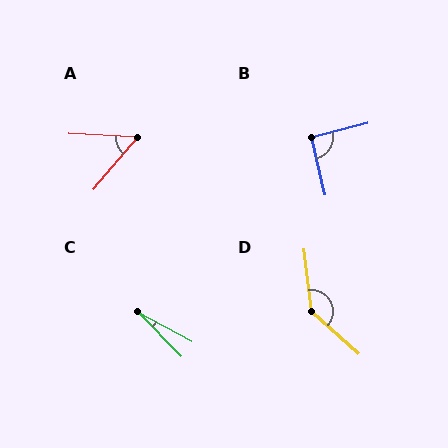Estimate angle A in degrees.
Approximately 53 degrees.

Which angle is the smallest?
C, at approximately 18 degrees.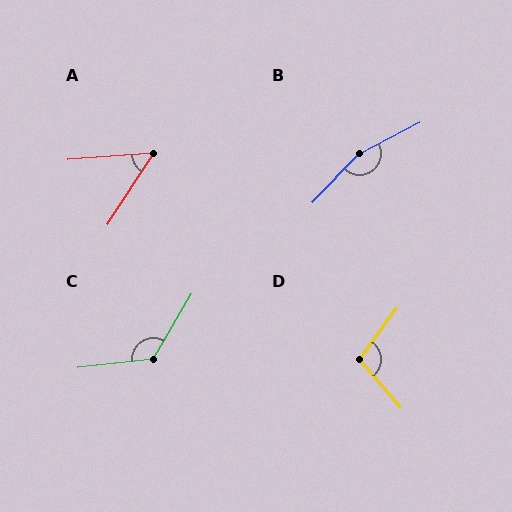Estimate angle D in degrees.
Approximately 103 degrees.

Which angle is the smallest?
A, at approximately 53 degrees.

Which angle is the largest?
B, at approximately 161 degrees.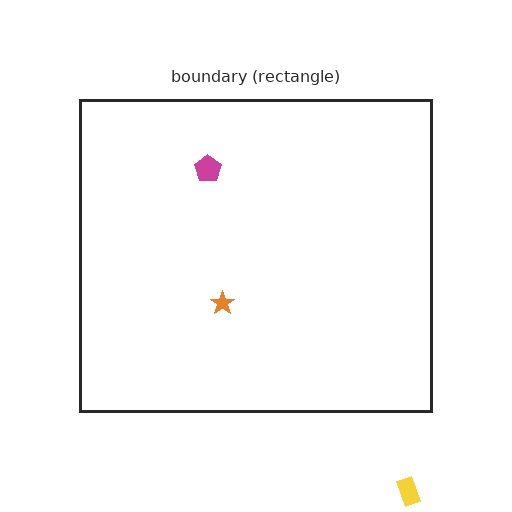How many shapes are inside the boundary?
2 inside, 1 outside.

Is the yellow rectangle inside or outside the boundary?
Outside.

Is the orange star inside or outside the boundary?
Inside.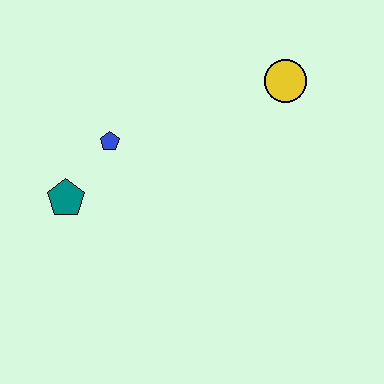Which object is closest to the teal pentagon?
The blue pentagon is closest to the teal pentagon.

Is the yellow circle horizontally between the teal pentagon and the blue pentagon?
No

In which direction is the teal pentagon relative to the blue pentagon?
The teal pentagon is below the blue pentagon.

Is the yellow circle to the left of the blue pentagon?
No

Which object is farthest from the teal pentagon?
The yellow circle is farthest from the teal pentagon.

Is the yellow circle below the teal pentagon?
No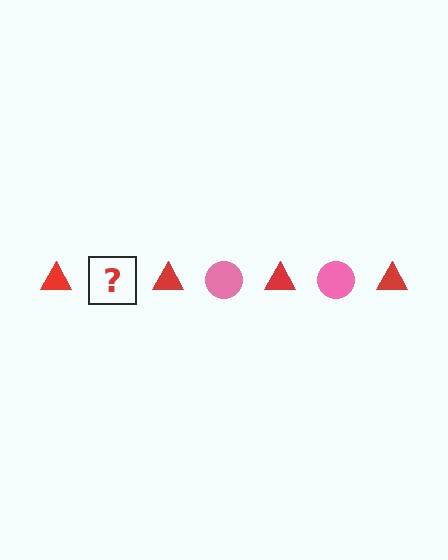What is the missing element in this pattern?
The missing element is a pink circle.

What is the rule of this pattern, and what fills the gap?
The rule is that the pattern alternates between red triangle and pink circle. The gap should be filled with a pink circle.